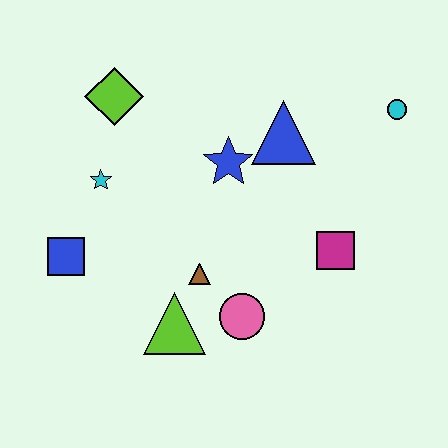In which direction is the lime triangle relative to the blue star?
The lime triangle is below the blue star.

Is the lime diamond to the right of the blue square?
Yes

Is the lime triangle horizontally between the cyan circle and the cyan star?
Yes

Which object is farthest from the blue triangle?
The blue square is farthest from the blue triangle.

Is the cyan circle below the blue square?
No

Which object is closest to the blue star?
The blue triangle is closest to the blue star.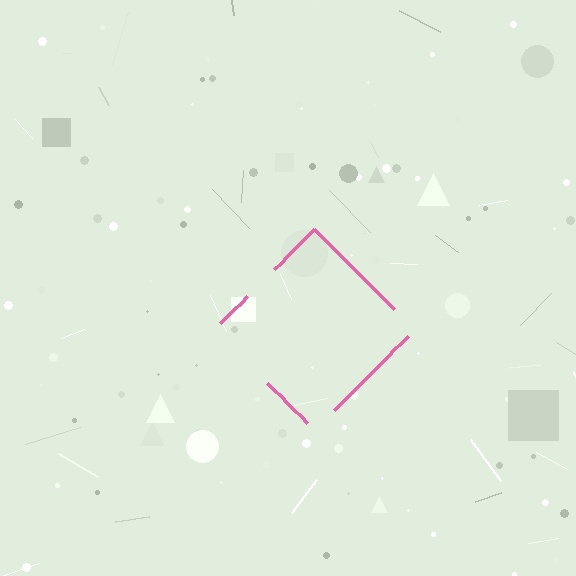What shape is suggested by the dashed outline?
The dashed outline suggests a diamond.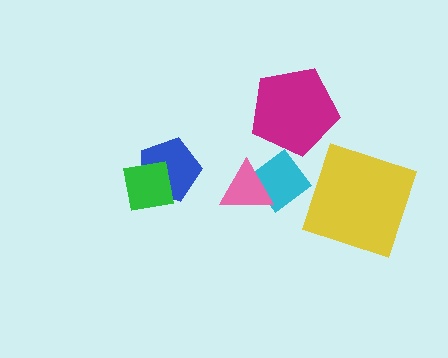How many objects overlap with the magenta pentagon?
0 objects overlap with the magenta pentagon.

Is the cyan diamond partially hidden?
Yes, it is partially covered by another shape.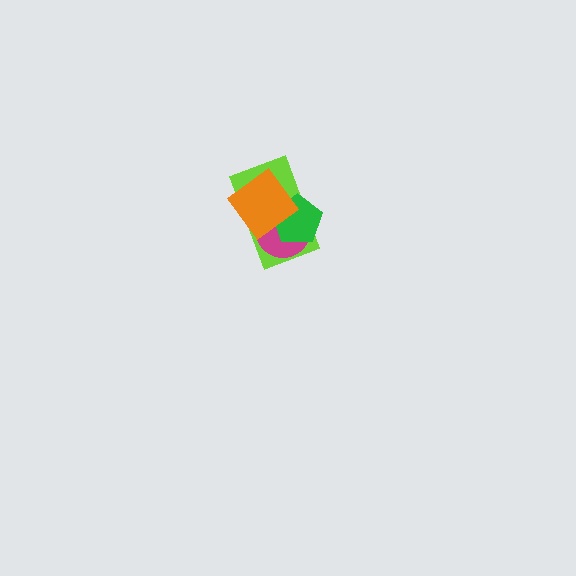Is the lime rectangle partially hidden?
Yes, it is partially covered by another shape.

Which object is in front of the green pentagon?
The orange diamond is in front of the green pentagon.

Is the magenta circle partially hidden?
Yes, it is partially covered by another shape.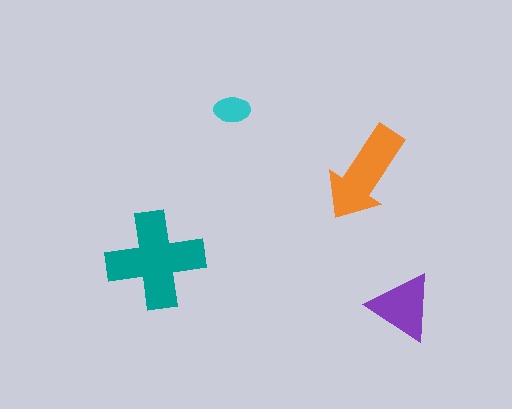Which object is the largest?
The teal cross.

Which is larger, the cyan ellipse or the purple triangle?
The purple triangle.